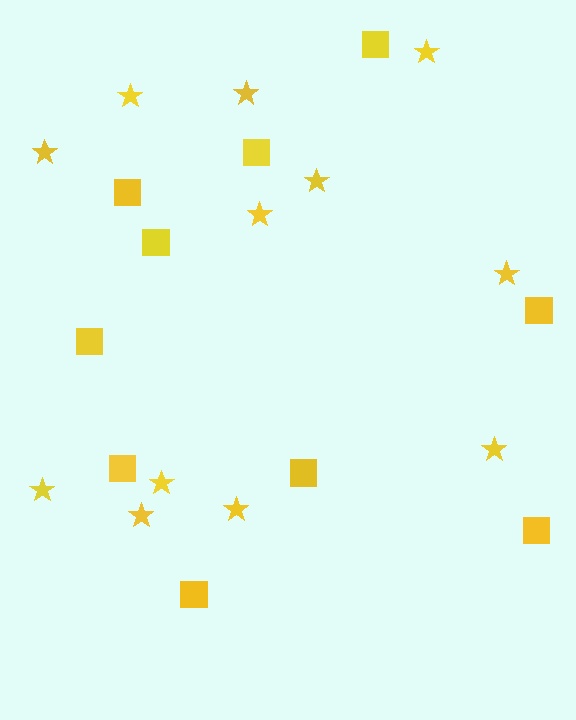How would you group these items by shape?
There are 2 groups: one group of squares (10) and one group of stars (12).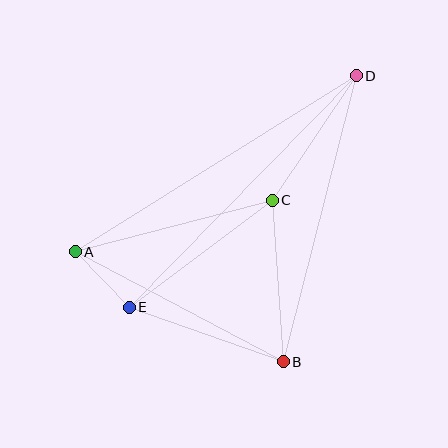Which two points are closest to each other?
Points A and E are closest to each other.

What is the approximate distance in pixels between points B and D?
The distance between B and D is approximately 295 pixels.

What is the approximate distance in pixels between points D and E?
The distance between D and E is approximately 324 pixels.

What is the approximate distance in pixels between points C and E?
The distance between C and E is approximately 178 pixels.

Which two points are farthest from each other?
Points A and D are farthest from each other.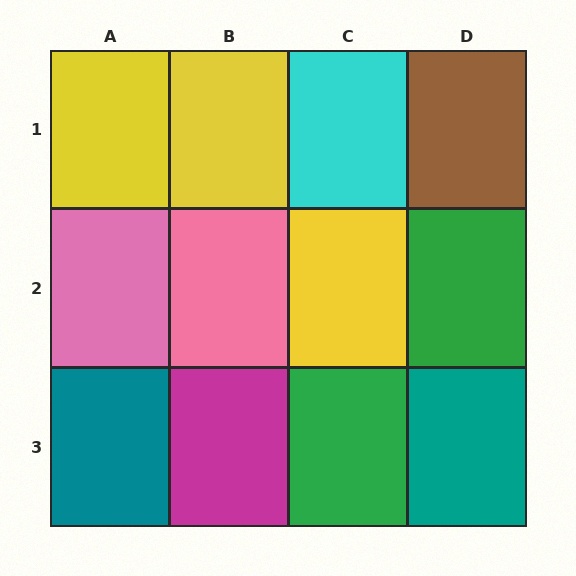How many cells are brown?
1 cell is brown.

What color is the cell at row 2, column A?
Pink.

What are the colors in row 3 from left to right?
Teal, magenta, green, teal.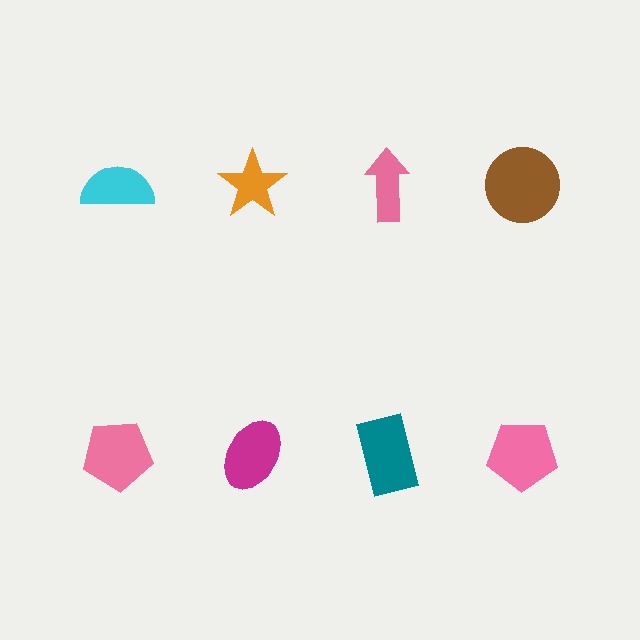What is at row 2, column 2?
A magenta ellipse.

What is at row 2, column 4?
A pink pentagon.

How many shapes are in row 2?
4 shapes.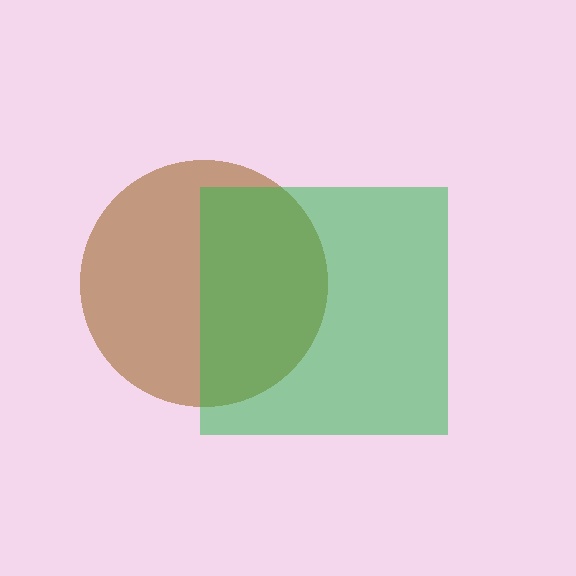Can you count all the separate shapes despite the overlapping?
Yes, there are 2 separate shapes.